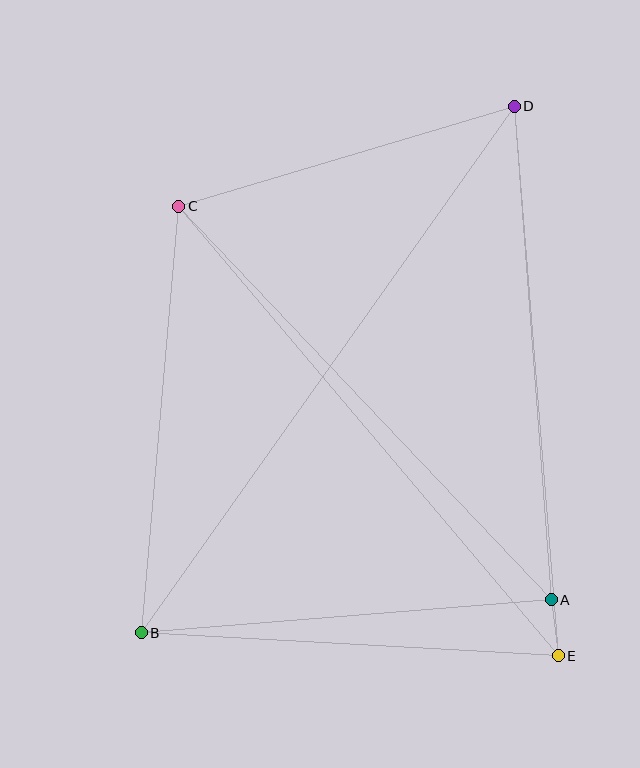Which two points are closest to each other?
Points A and E are closest to each other.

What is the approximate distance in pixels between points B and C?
The distance between B and C is approximately 428 pixels.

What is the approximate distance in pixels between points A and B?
The distance between A and B is approximately 411 pixels.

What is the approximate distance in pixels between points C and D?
The distance between C and D is approximately 350 pixels.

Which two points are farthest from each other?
Points B and D are farthest from each other.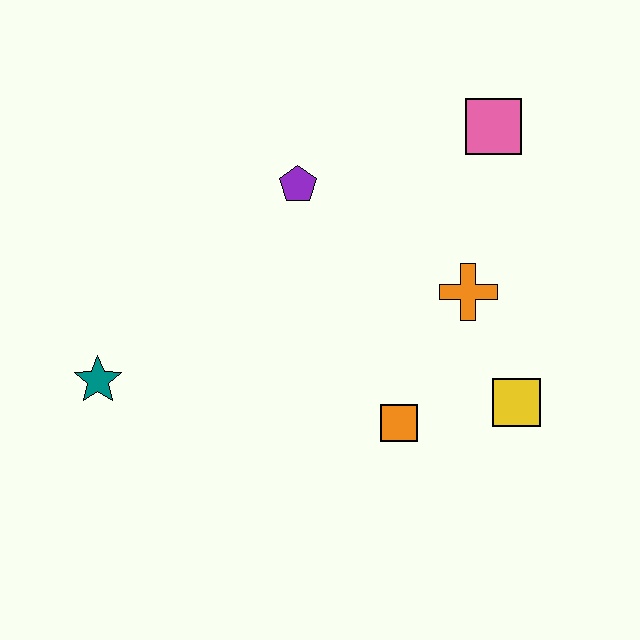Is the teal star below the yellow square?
No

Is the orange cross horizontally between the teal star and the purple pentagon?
No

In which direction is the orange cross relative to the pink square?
The orange cross is below the pink square.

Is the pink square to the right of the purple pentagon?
Yes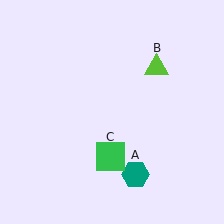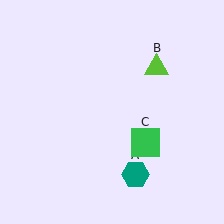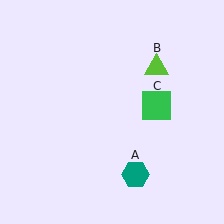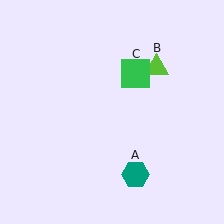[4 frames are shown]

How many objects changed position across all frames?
1 object changed position: green square (object C).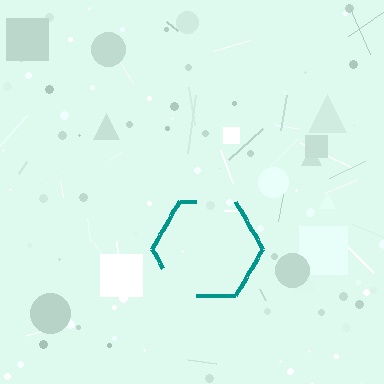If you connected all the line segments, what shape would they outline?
They would outline a hexagon.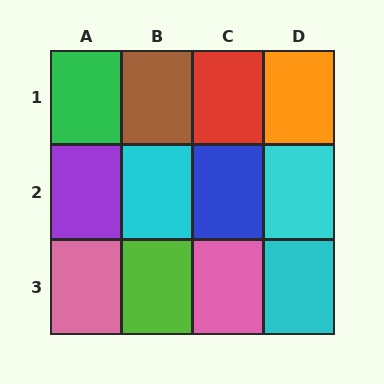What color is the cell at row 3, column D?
Cyan.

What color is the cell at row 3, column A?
Pink.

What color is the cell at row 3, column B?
Lime.